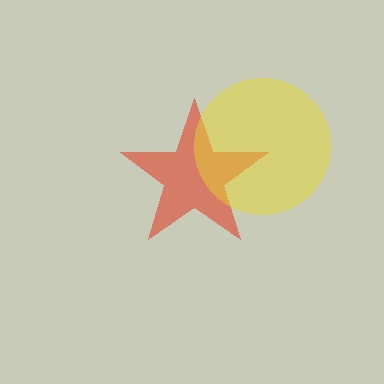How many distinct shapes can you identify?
There are 2 distinct shapes: a red star, a yellow circle.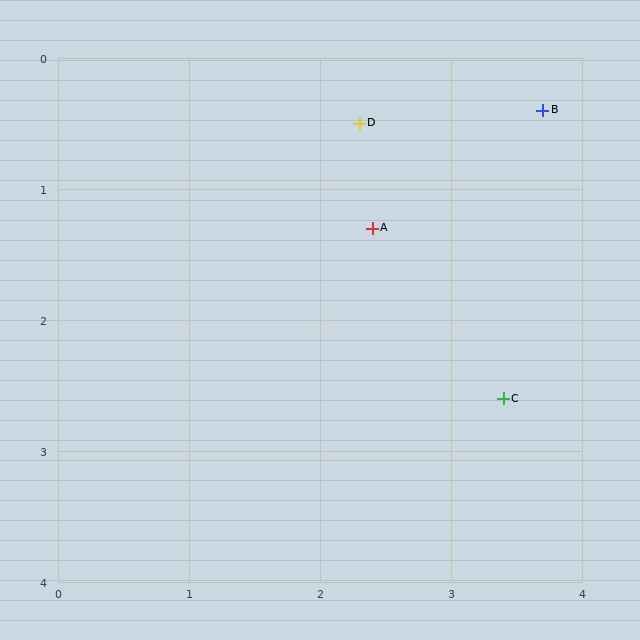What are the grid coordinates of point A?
Point A is at approximately (2.4, 1.3).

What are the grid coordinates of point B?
Point B is at approximately (3.7, 0.4).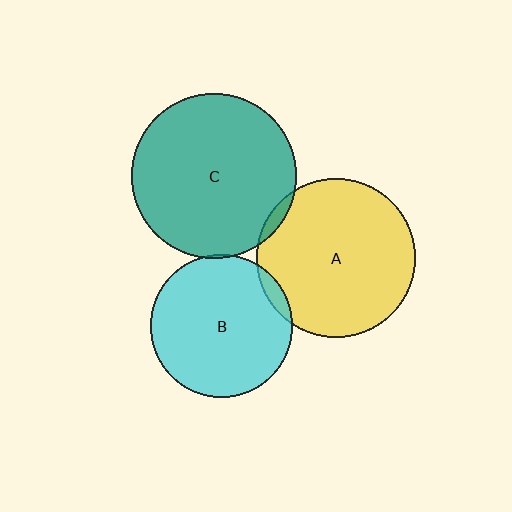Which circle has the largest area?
Circle C (teal).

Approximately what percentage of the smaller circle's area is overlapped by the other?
Approximately 5%.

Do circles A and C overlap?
Yes.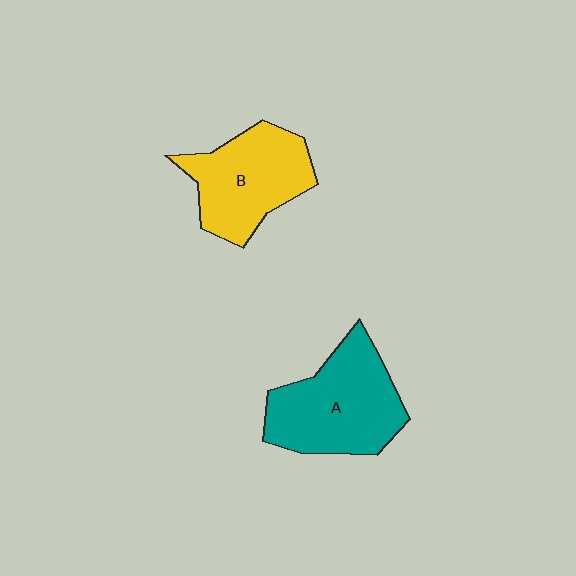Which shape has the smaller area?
Shape B (yellow).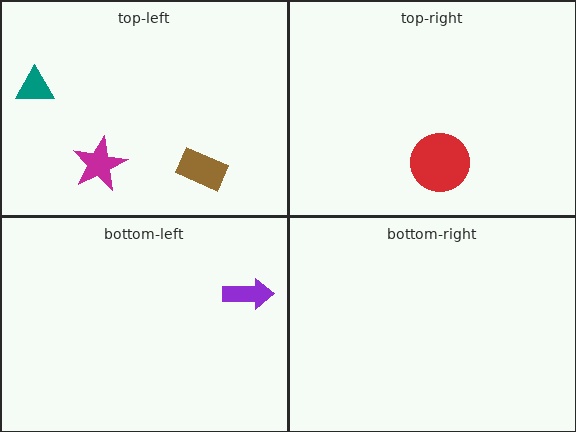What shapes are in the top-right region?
The red circle.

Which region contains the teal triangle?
The top-left region.